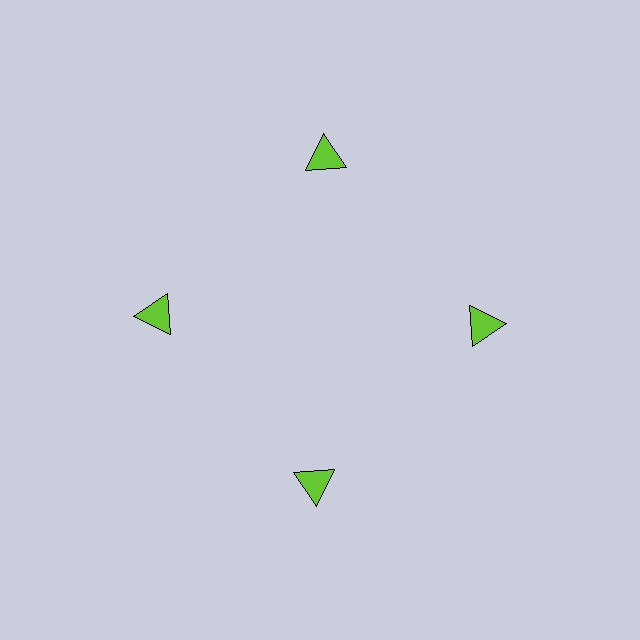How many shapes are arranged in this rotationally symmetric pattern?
There are 4 shapes, arranged in 4 groups of 1.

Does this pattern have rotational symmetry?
Yes, this pattern has 4-fold rotational symmetry. It looks the same after rotating 90 degrees around the center.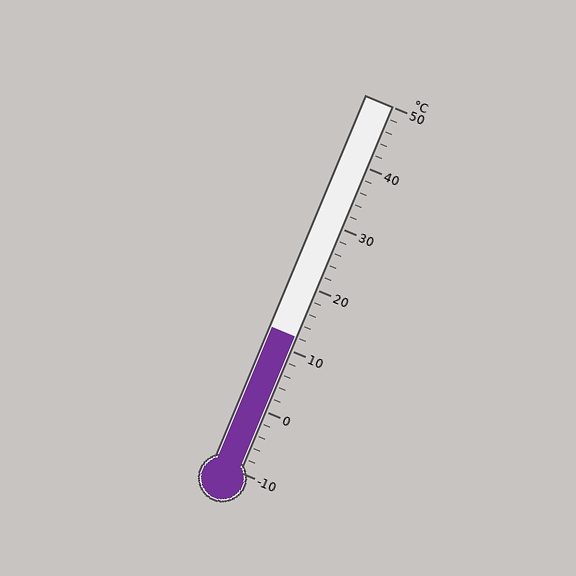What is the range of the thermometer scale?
The thermometer scale ranges from -10°C to 50°C.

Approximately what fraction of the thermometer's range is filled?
The thermometer is filled to approximately 35% of its range.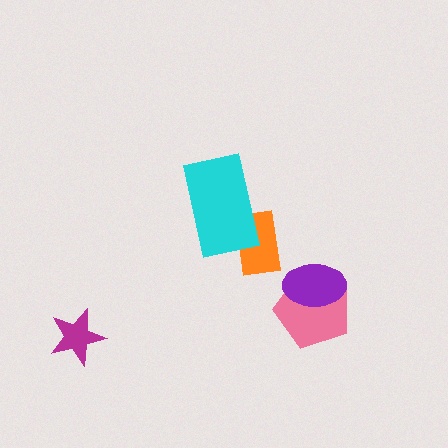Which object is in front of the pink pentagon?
The purple ellipse is in front of the pink pentagon.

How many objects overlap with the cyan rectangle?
1 object overlaps with the cyan rectangle.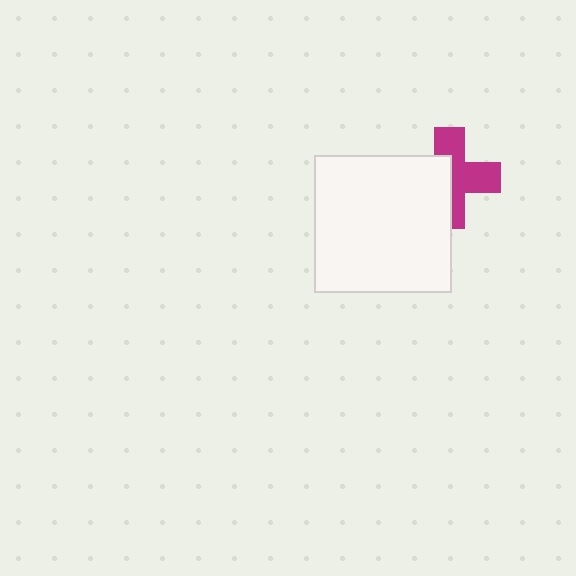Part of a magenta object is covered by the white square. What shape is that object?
It is a cross.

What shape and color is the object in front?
The object in front is a white square.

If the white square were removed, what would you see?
You would see the complete magenta cross.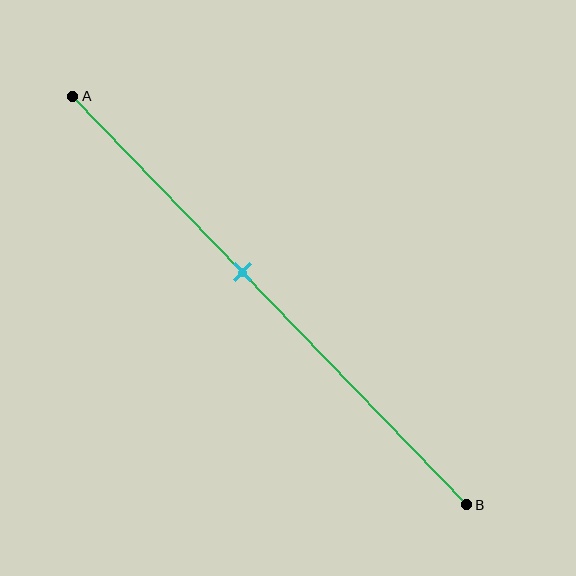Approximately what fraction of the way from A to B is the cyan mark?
The cyan mark is approximately 45% of the way from A to B.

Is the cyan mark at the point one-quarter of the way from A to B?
No, the mark is at about 45% from A, not at the 25% one-quarter point.